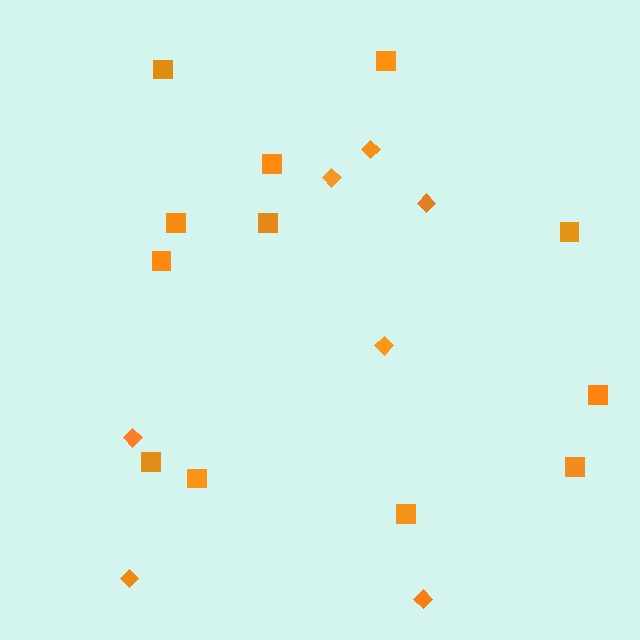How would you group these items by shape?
There are 2 groups: one group of squares (12) and one group of diamonds (7).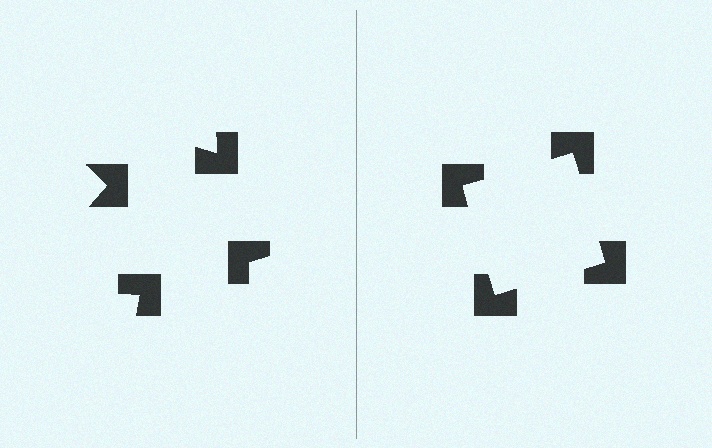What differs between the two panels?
The notched squares are positioned identically on both sides; only the wedge orientations differ. On the right they align to a square; on the left they are misaligned.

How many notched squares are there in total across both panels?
8 — 4 on each side.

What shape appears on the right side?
An illusory square.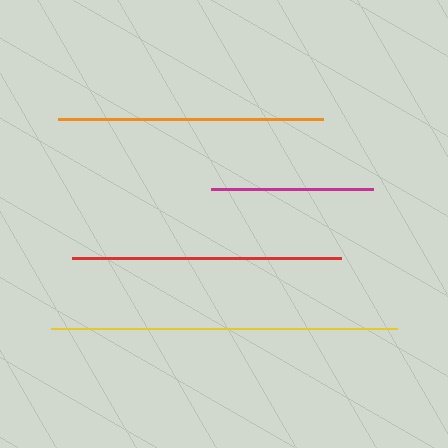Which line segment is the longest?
The yellow line is the longest at approximately 347 pixels.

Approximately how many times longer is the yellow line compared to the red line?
The yellow line is approximately 1.3 times the length of the red line.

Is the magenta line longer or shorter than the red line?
The red line is longer than the magenta line.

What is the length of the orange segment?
The orange segment is approximately 264 pixels long.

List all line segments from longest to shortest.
From longest to shortest: yellow, red, orange, magenta.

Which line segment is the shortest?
The magenta line is the shortest at approximately 162 pixels.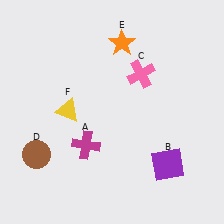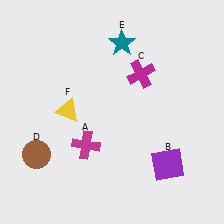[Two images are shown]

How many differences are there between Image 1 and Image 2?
There are 2 differences between the two images.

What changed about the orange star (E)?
In Image 1, E is orange. In Image 2, it changed to teal.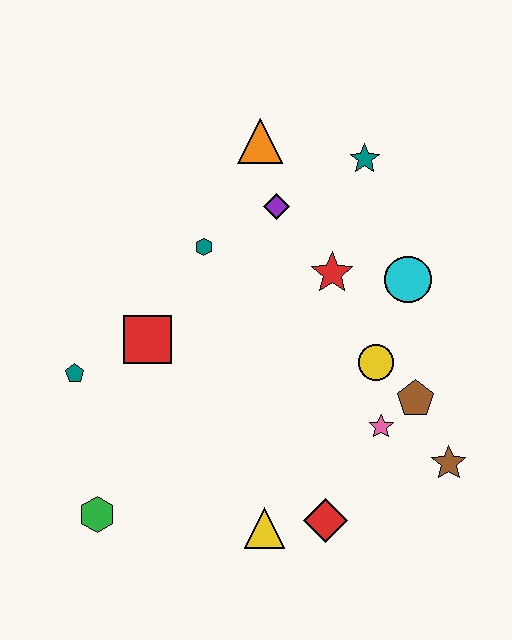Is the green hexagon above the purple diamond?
No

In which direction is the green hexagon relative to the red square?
The green hexagon is below the red square.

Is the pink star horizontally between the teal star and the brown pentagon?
Yes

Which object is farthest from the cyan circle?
The green hexagon is farthest from the cyan circle.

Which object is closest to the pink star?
The brown pentagon is closest to the pink star.